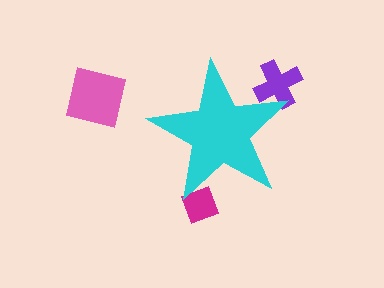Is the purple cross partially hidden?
Yes, the purple cross is partially hidden behind the cyan star.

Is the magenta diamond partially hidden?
Yes, the magenta diamond is partially hidden behind the cyan star.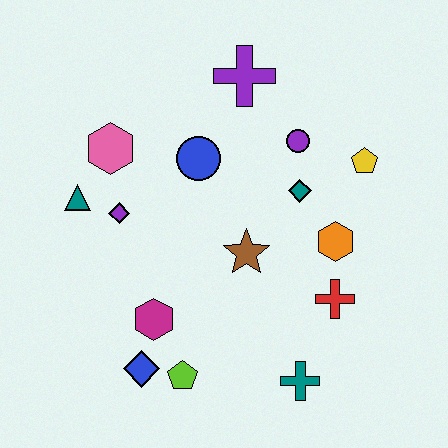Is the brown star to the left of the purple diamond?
No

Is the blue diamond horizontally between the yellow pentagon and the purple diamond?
Yes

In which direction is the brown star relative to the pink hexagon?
The brown star is to the right of the pink hexagon.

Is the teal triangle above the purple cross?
No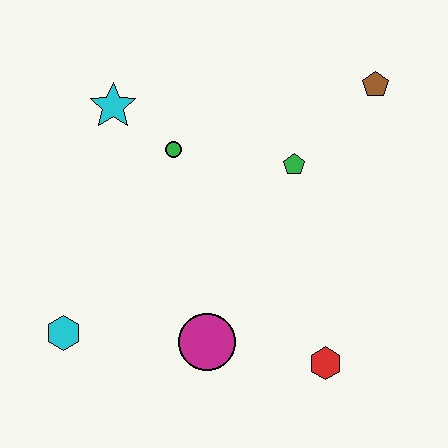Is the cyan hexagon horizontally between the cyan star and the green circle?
No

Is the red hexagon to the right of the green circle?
Yes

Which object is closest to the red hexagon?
The magenta circle is closest to the red hexagon.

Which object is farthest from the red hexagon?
The cyan star is farthest from the red hexagon.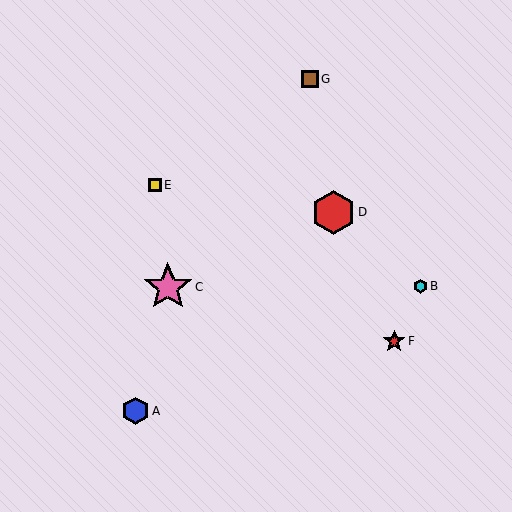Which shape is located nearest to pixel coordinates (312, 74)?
The brown square (labeled G) at (310, 79) is nearest to that location.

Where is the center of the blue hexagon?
The center of the blue hexagon is at (135, 411).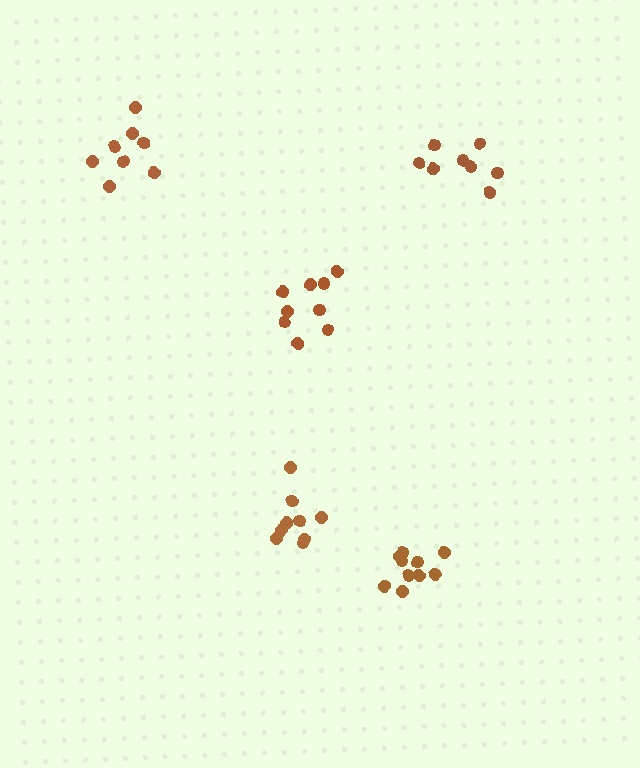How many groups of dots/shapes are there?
There are 5 groups.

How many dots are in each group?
Group 1: 9 dots, Group 2: 8 dots, Group 3: 10 dots, Group 4: 8 dots, Group 5: 9 dots (44 total).